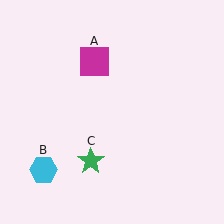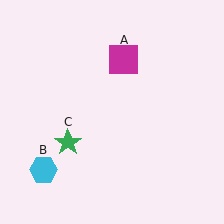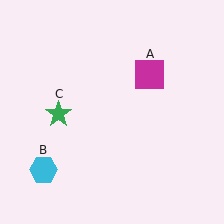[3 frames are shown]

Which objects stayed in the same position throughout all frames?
Cyan hexagon (object B) remained stationary.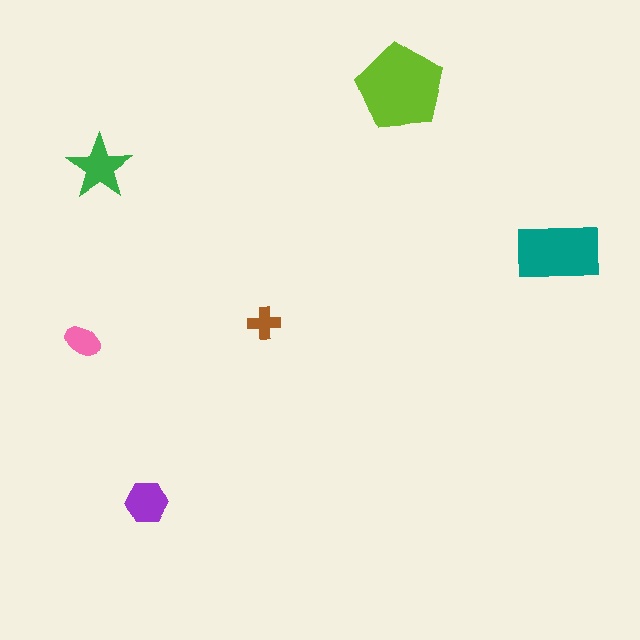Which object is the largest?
The lime pentagon.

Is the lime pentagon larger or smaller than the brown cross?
Larger.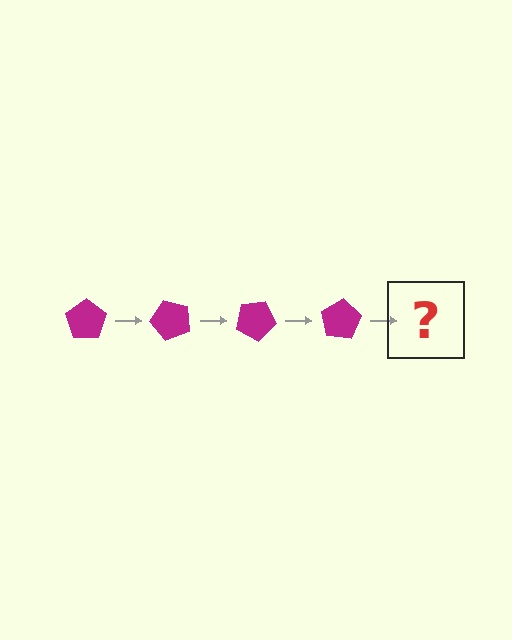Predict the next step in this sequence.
The next step is a magenta pentagon rotated 200 degrees.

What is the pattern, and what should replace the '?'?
The pattern is that the pentagon rotates 50 degrees each step. The '?' should be a magenta pentagon rotated 200 degrees.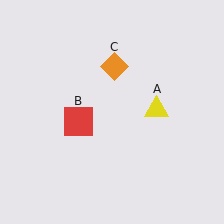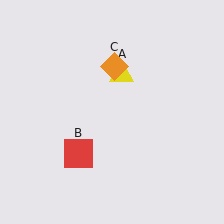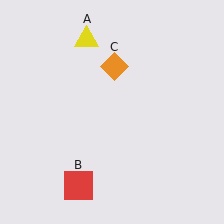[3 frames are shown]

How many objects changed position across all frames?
2 objects changed position: yellow triangle (object A), red square (object B).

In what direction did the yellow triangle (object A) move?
The yellow triangle (object A) moved up and to the left.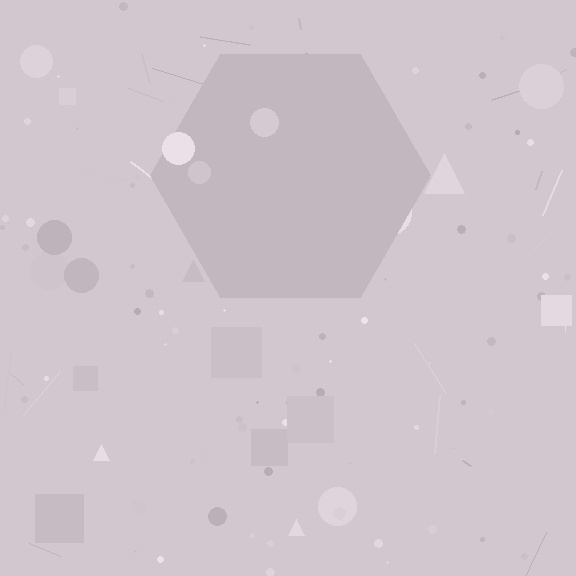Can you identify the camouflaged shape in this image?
The camouflaged shape is a hexagon.